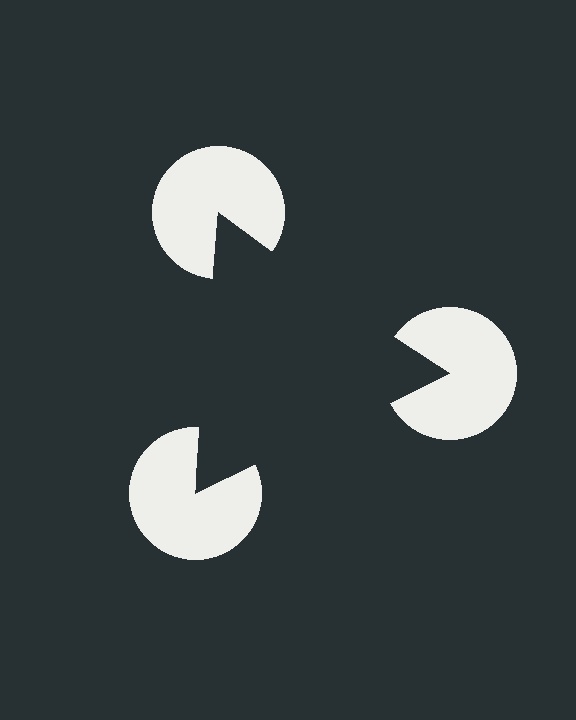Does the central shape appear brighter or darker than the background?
It typically appears slightly darker than the background, even though no actual brightness change is drawn.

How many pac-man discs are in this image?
There are 3 — one at each vertex of the illusory triangle.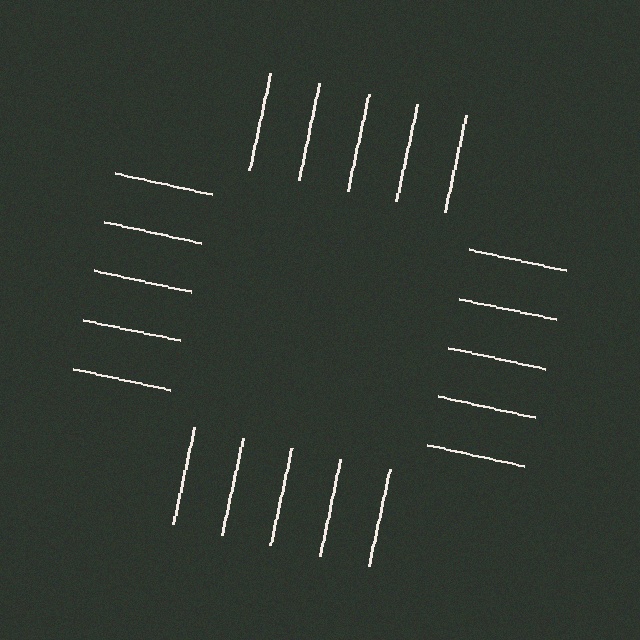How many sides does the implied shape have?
4 sides — the line-ends trace a square.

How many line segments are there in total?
20 — 5 along each of the 4 edges.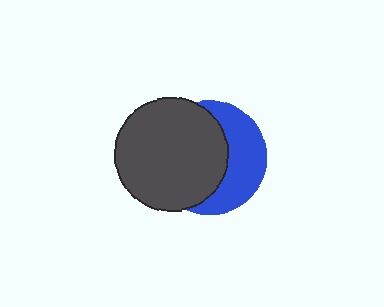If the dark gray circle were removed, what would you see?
You would see the complete blue circle.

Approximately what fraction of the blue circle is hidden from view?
Roughly 58% of the blue circle is hidden behind the dark gray circle.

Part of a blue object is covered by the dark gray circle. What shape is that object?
It is a circle.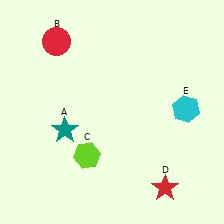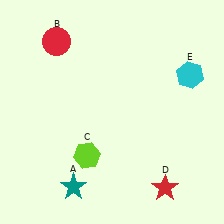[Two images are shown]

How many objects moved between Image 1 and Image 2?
2 objects moved between the two images.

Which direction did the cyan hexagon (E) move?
The cyan hexagon (E) moved up.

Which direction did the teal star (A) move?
The teal star (A) moved down.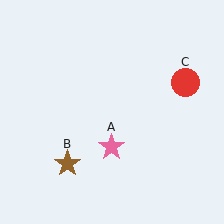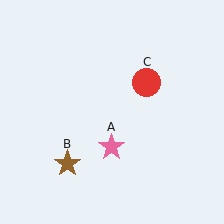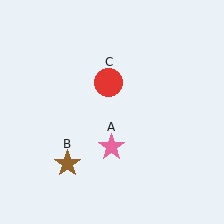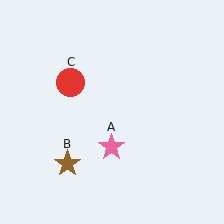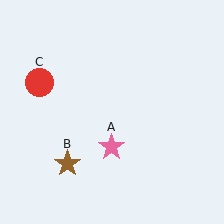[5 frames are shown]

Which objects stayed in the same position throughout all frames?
Pink star (object A) and brown star (object B) remained stationary.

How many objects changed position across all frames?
1 object changed position: red circle (object C).